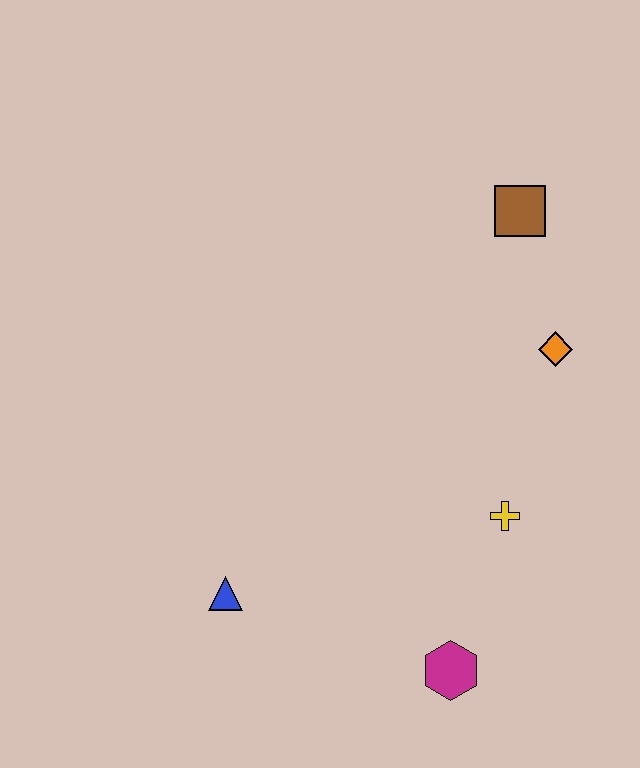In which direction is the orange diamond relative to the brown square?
The orange diamond is below the brown square.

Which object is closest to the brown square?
The orange diamond is closest to the brown square.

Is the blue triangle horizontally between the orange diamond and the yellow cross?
No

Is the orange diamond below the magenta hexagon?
No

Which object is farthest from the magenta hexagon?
The brown square is farthest from the magenta hexagon.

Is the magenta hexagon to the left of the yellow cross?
Yes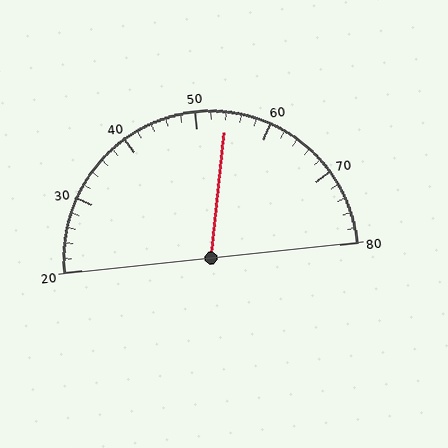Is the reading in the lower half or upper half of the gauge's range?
The reading is in the upper half of the range (20 to 80).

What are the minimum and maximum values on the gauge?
The gauge ranges from 20 to 80.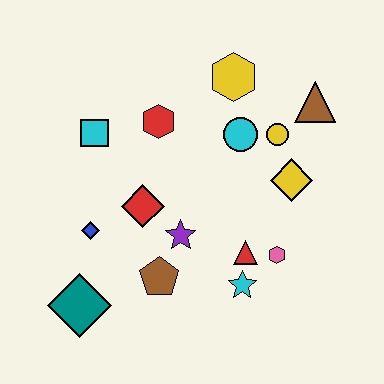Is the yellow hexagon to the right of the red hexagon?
Yes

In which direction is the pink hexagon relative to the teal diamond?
The pink hexagon is to the right of the teal diamond.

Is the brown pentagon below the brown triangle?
Yes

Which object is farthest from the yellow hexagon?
The teal diamond is farthest from the yellow hexagon.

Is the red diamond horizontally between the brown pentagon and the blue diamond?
Yes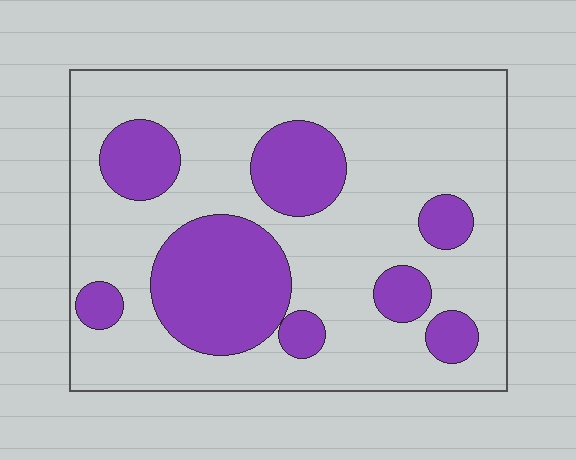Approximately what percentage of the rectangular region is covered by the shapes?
Approximately 30%.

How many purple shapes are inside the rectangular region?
8.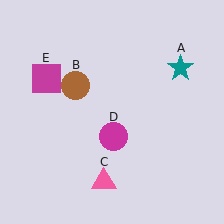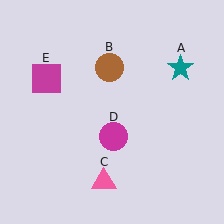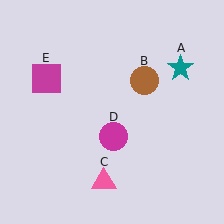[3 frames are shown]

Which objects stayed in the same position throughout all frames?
Teal star (object A) and pink triangle (object C) and magenta circle (object D) and magenta square (object E) remained stationary.